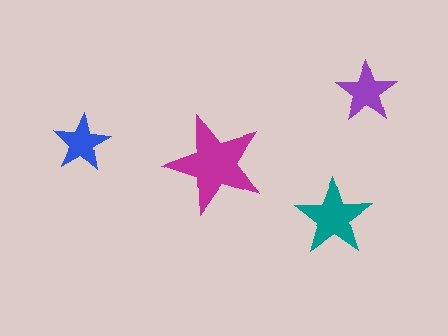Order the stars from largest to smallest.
the magenta one, the teal one, the purple one, the blue one.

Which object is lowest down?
The teal star is bottommost.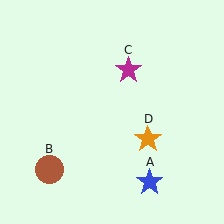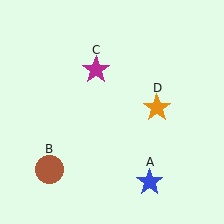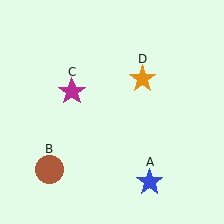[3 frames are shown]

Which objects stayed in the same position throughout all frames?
Blue star (object A) and brown circle (object B) remained stationary.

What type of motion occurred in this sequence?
The magenta star (object C), orange star (object D) rotated counterclockwise around the center of the scene.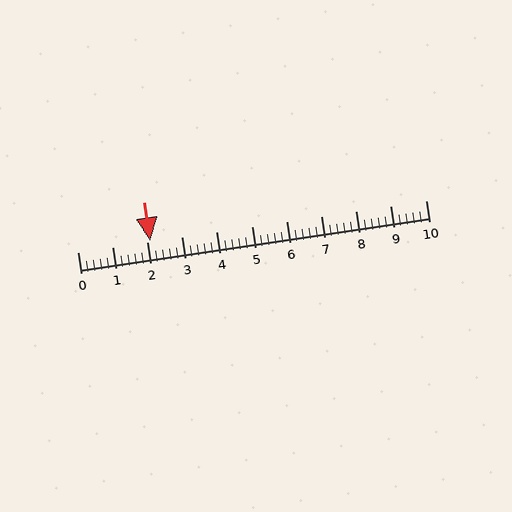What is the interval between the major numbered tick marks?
The major tick marks are spaced 1 units apart.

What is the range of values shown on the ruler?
The ruler shows values from 0 to 10.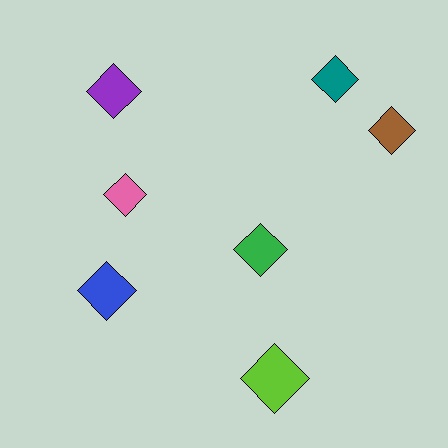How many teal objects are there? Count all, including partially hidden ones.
There is 1 teal object.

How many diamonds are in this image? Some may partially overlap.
There are 7 diamonds.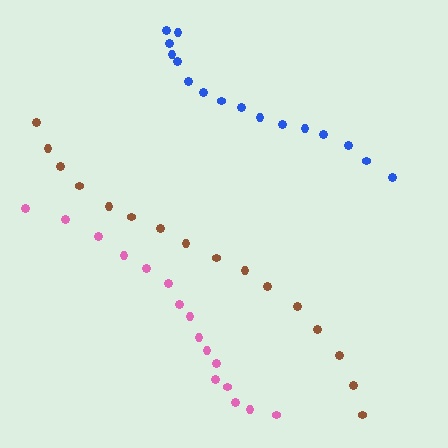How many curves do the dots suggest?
There are 3 distinct paths.